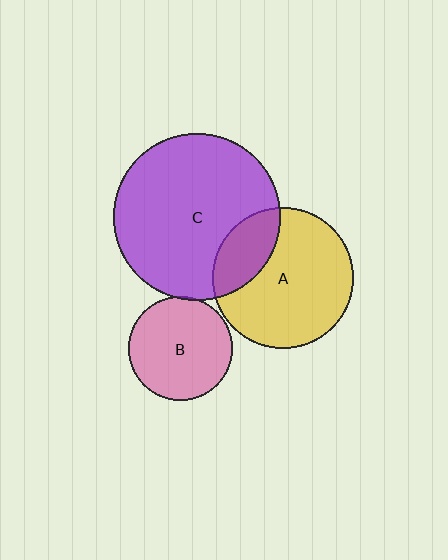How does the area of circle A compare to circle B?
Approximately 1.8 times.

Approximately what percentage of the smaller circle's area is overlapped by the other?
Approximately 5%.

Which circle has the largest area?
Circle C (purple).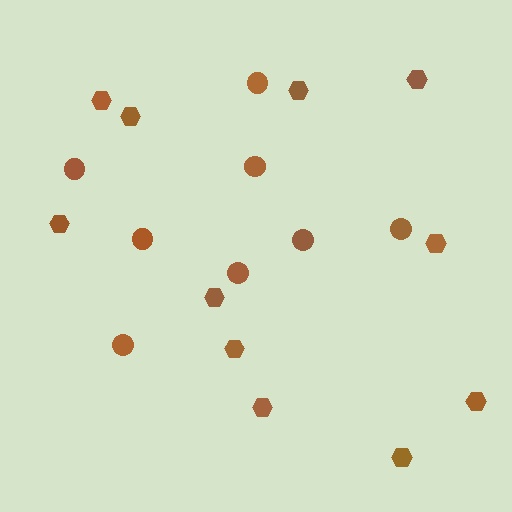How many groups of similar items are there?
There are 2 groups: one group of circles (8) and one group of hexagons (11).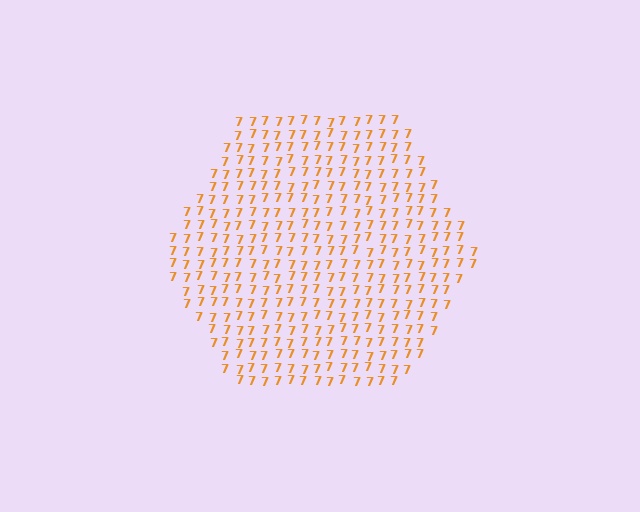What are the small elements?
The small elements are digit 7's.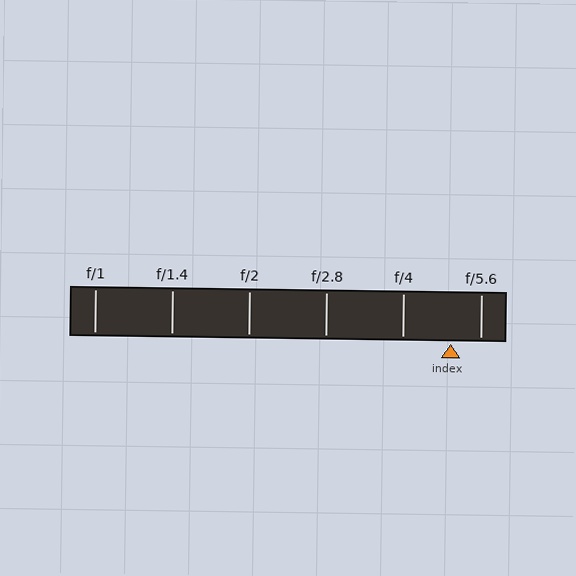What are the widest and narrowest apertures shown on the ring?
The widest aperture shown is f/1 and the narrowest is f/5.6.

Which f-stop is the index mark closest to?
The index mark is closest to f/5.6.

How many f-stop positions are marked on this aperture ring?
There are 6 f-stop positions marked.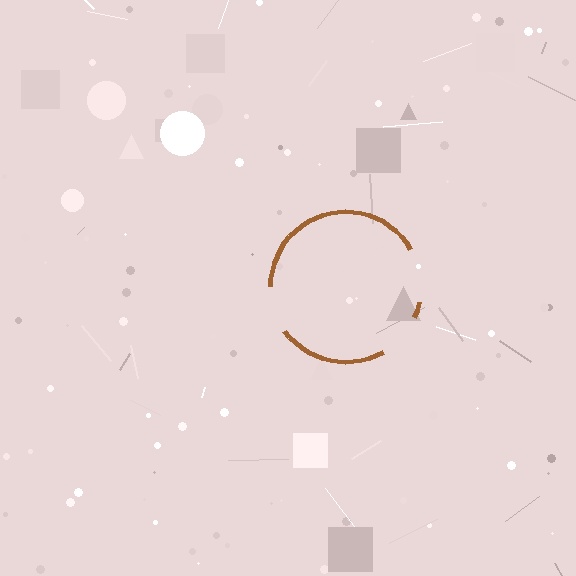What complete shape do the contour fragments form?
The contour fragments form a circle.